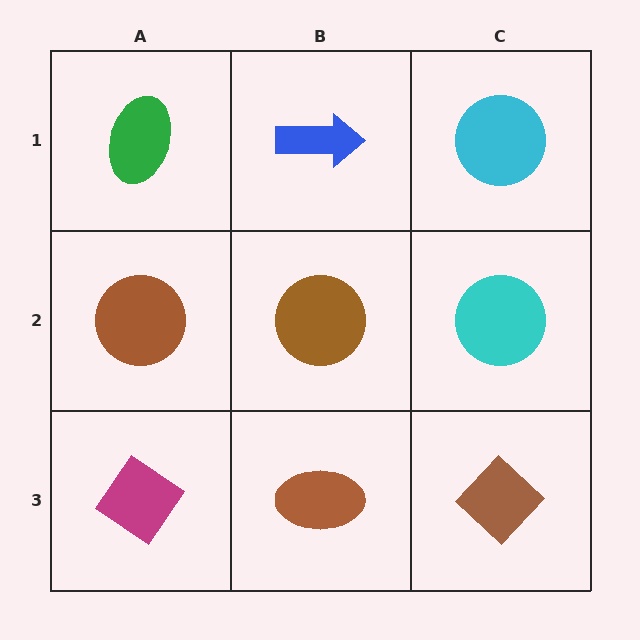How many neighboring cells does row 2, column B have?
4.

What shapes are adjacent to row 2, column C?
A cyan circle (row 1, column C), a brown diamond (row 3, column C), a brown circle (row 2, column B).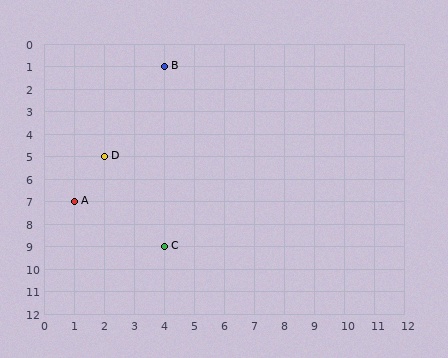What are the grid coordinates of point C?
Point C is at grid coordinates (4, 9).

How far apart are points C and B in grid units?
Points C and B are 8 rows apart.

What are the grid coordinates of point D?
Point D is at grid coordinates (2, 5).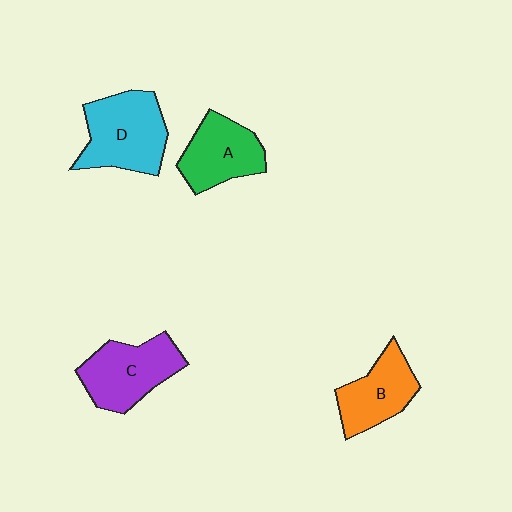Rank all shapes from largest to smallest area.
From largest to smallest: D (cyan), C (purple), A (green), B (orange).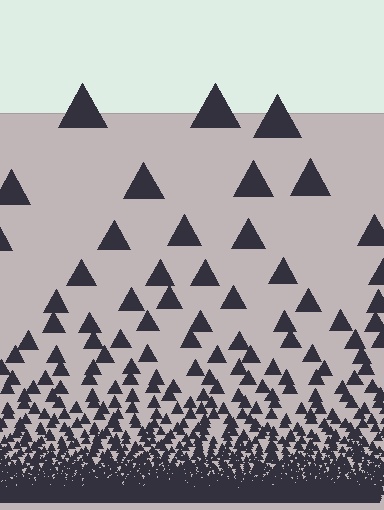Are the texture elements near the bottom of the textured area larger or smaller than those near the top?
Smaller. The gradient is inverted — elements near the bottom are smaller and denser.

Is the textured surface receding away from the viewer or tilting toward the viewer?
The surface appears to tilt toward the viewer. Texture elements get larger and sparser toward the top.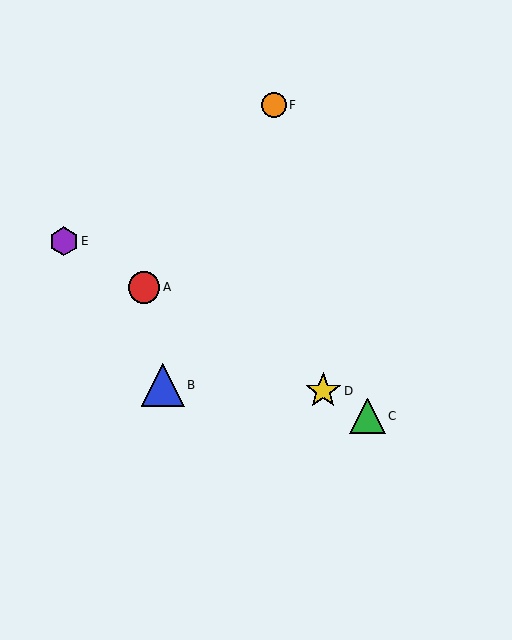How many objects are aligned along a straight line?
4 objects (A, C, D, E) are aligned along a straight line.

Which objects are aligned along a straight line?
Objects A, C, D, E are aligned along a straight line.